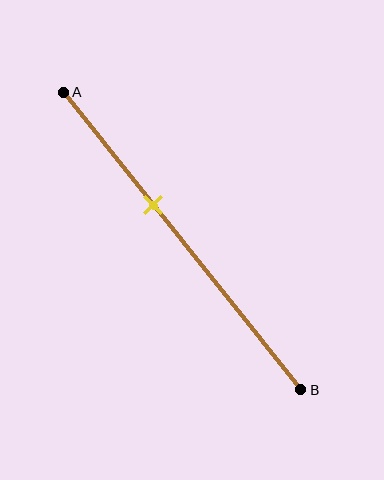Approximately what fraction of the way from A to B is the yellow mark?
The yellow mark is approximately 40% of the way from A to B.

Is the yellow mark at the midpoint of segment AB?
No, the mark is at about 40% from A, not at the 50% midpoint.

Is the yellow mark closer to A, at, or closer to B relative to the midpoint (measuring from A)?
The yellow mark is closer to point A than the midpoint of segment AB.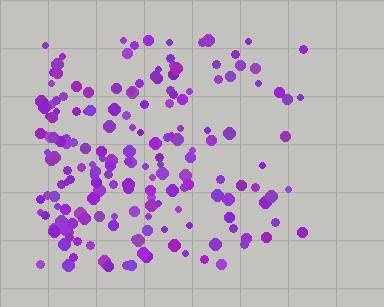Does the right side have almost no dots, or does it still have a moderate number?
Still a moderate number, just noticeably fewer than the left.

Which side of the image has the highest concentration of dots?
The left.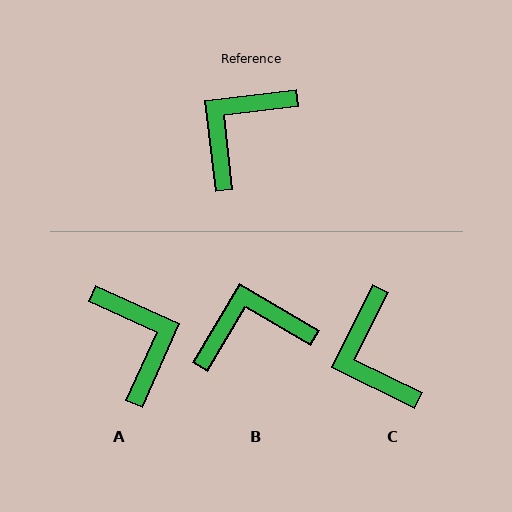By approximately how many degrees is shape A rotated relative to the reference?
Approximately 121 degrees clockwise.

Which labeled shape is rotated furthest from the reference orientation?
A, about 121 degrees away.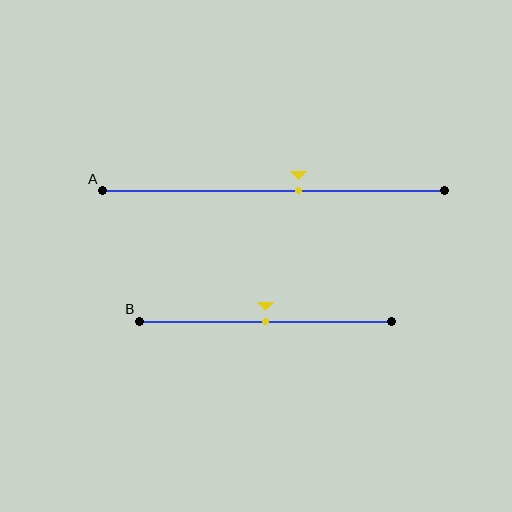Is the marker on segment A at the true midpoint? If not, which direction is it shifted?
No, the marker on segment A is shifted to the right by about 7% of the segment length.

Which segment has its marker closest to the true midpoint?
Segment B has its marker closest to the true midpoint.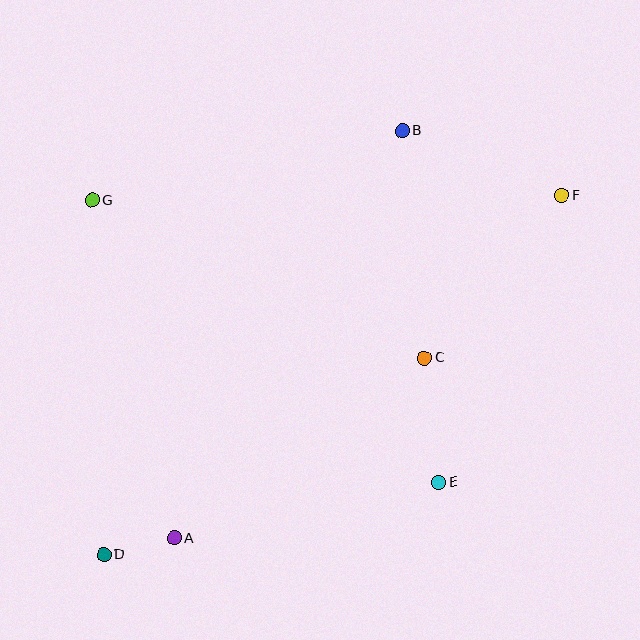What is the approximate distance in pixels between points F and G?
The distance between F and G is approximately 470 pixels.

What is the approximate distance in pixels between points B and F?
The distance between B and F is approximately 172 pixels.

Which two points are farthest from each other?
Points D and F are farthest from each other.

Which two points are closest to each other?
Points A and D are closest to each other.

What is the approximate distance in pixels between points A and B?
The distance between A and B is approximately 467 pixels.